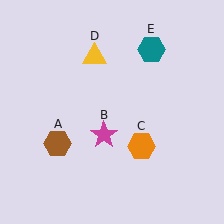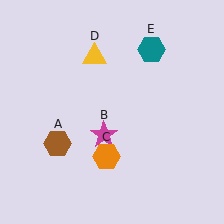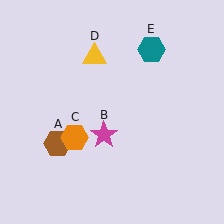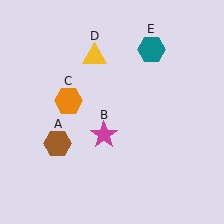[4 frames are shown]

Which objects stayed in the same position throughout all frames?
Brown hexagon (object A) and magenta star (object B) and yellow triangle (object D) and teal hexagon (object E) remained stationary.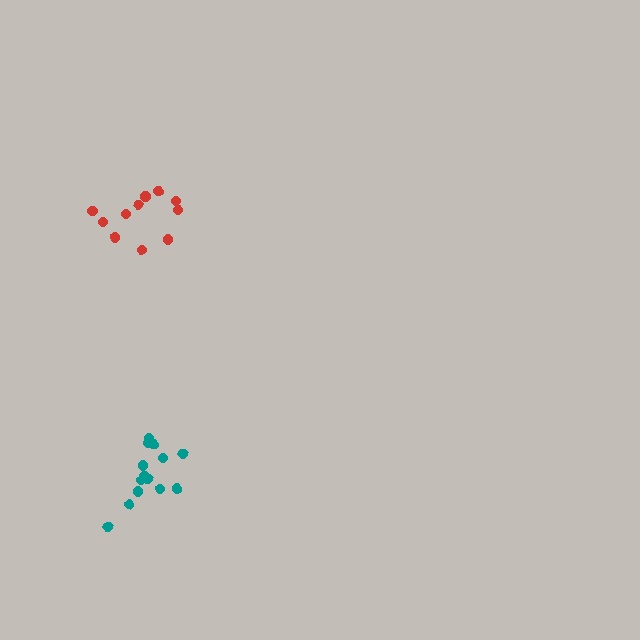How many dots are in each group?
Group 1: 11 dots, Group 2: 14 dots (25 total).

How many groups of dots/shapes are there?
There are 2 groups.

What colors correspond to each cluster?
The clusters are colored: red, teal.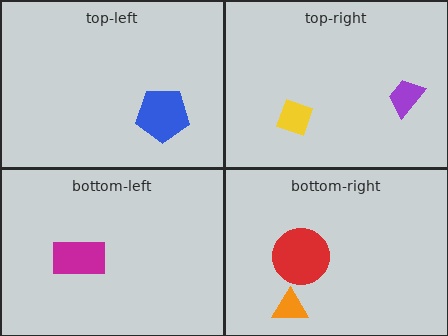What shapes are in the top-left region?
The blue pentagon.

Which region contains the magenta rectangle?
The bottom-left region.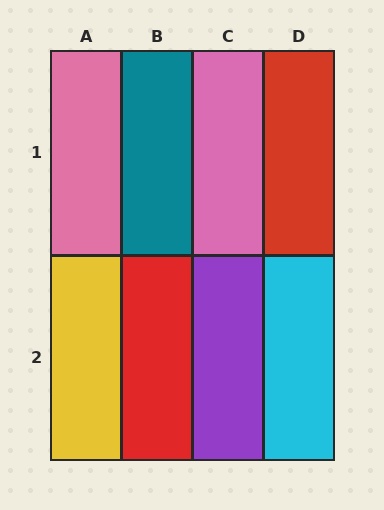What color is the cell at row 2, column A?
Yellow.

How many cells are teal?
1 cell is teal.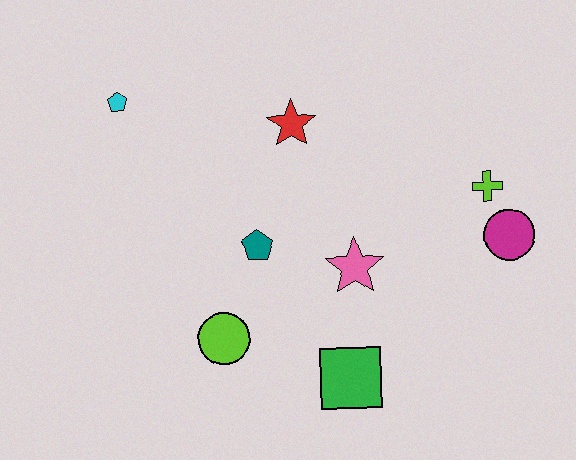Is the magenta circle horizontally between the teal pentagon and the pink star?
No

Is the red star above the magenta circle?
Yes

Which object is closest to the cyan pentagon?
The red star is closest to the cyan pentagon.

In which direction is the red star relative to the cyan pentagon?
The red star is to the right of the cyan pentagon.